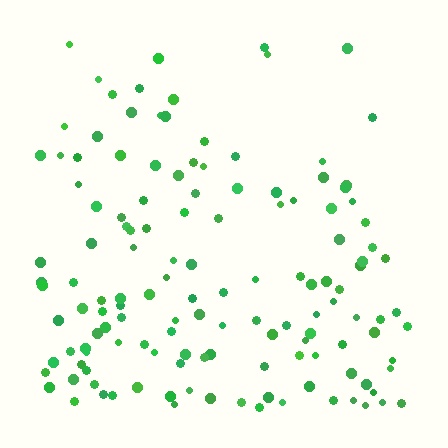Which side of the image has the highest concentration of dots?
The bottom.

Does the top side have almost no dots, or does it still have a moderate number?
Still a moderate number, just noticeably fewer than the bottom.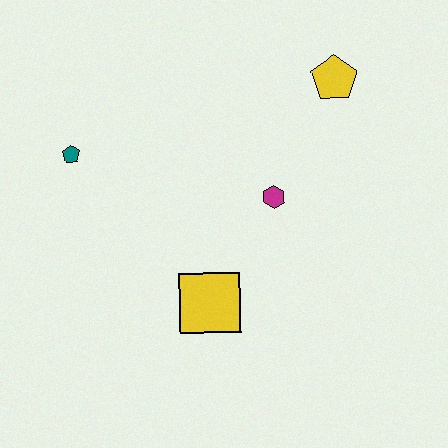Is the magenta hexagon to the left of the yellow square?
No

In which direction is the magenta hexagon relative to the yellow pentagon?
The magenta hexagon is below the yellow pentagon.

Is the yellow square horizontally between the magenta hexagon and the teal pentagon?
Yes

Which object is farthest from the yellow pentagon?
The teal pentagon is farthest from the yellow pentagon.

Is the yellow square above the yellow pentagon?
No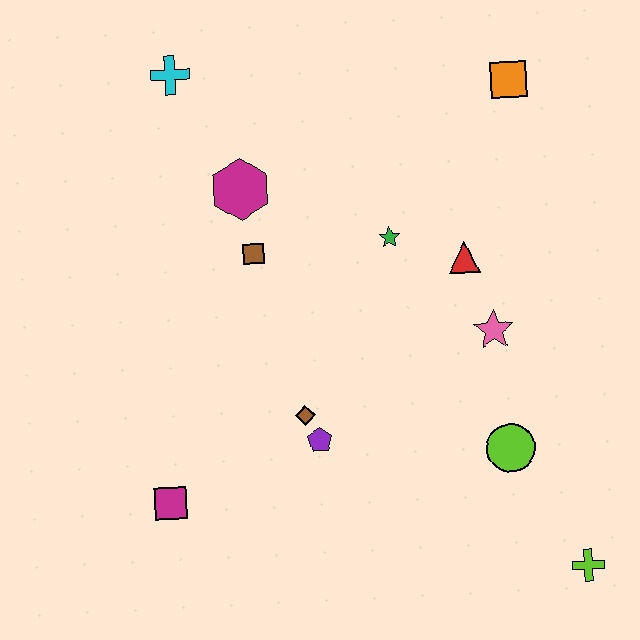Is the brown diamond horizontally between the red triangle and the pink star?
No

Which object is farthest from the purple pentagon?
The orange square is farthest from the purple pentagon.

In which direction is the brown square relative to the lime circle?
The brown square is to the left of the lime circle.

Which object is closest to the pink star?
The red triangle is closest to the pink star.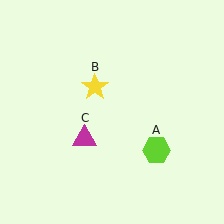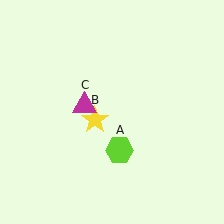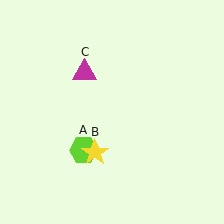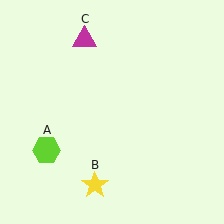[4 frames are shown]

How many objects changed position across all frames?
3 objects changed position: lime hexagon (object A), yellow star (object B), magenta triangle (object C).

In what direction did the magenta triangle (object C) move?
The magenta triangle (object C) moved up.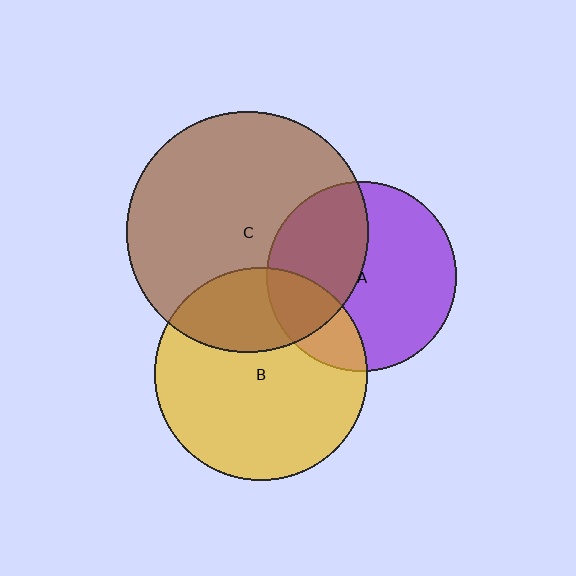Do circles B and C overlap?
Yes.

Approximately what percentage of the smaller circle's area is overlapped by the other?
Approximately 30%.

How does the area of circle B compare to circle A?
Approximately 1.3 times.